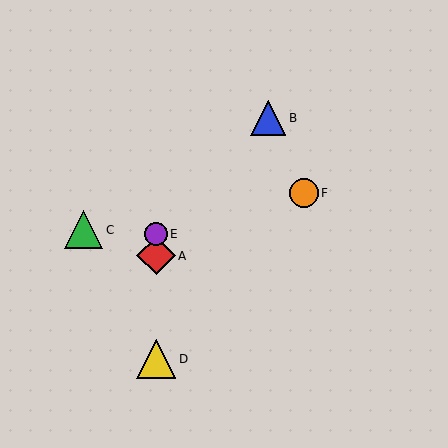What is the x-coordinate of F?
Object F is at x≈304.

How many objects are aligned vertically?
3 objects (A, D, E) are aligned vertically.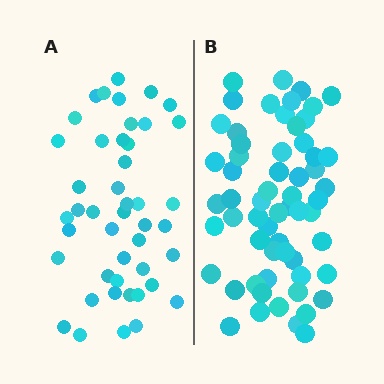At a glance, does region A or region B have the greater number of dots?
Region B (the right region) has more dots.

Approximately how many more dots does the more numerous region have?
Region B has approximately 15 more dots than region A.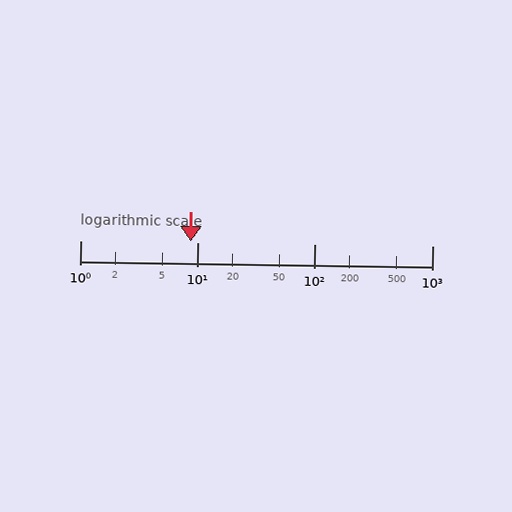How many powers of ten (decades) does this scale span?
The scale spans 3 decades, from 1 to 1000.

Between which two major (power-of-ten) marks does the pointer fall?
The pointer is between 1 and 10.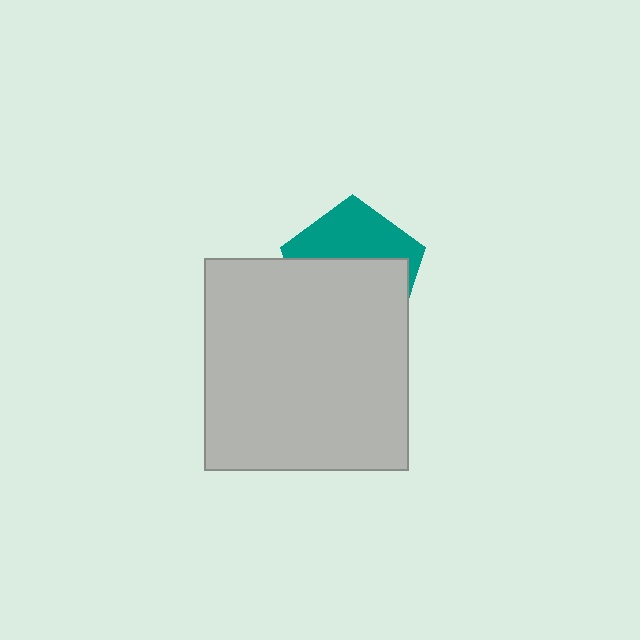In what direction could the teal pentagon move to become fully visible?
The teal pentagon could move up. That would shift it out from behind the light gray rectangle entirely.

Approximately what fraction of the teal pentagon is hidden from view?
Roughly 60% of the teal pentagon is hidden behind the light gray rectangle.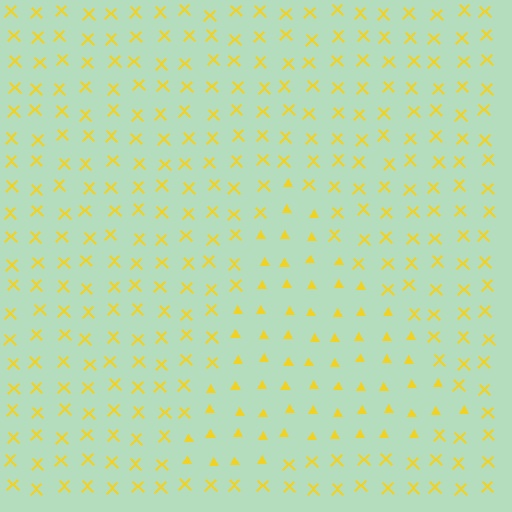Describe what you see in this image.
The image is filled with small yellow elements arranged in a uniform grid. A triangle-shaped region contains triangles, while the surrounding area contains X marks. The boundary is defined purely by the change in element shape.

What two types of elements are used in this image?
The image uses triangles inside the triangle region and X marks outside it.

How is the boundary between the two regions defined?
The boundary is defined by a change in element shape: triangles inside vs. X marks outside. All elements share the same color and spacing.